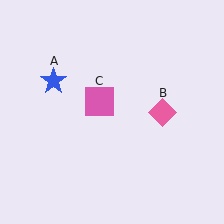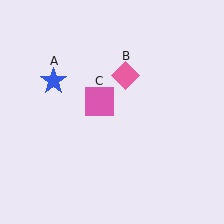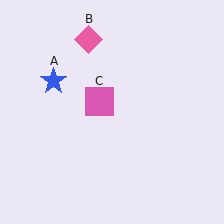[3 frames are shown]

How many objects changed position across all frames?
1 object changed position: pink diamond (object B).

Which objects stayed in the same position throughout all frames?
Blue star (object A) and pink square (object C) remained stationary.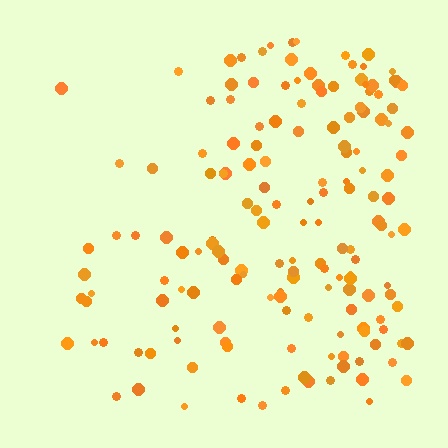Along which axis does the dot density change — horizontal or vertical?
Horizontal.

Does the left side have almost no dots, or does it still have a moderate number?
Still a moderate number, just noticeably fewer than the right.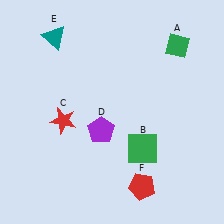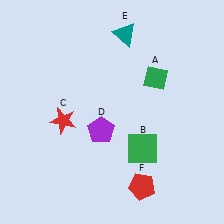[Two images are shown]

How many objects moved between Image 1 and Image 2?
2 objects moved between the two images.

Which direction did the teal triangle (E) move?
The teal triangle (E) moved right.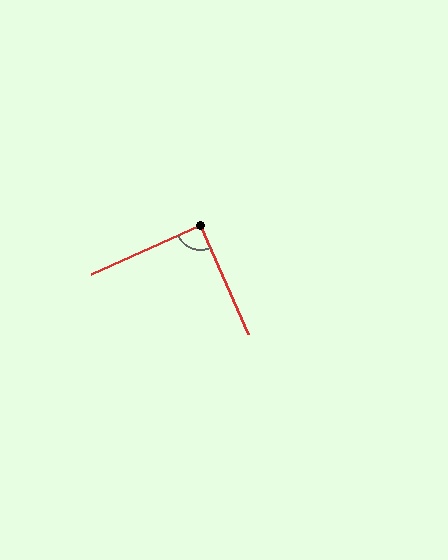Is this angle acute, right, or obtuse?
It is approximately a right angle.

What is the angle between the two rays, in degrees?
Approximately 90 degrees.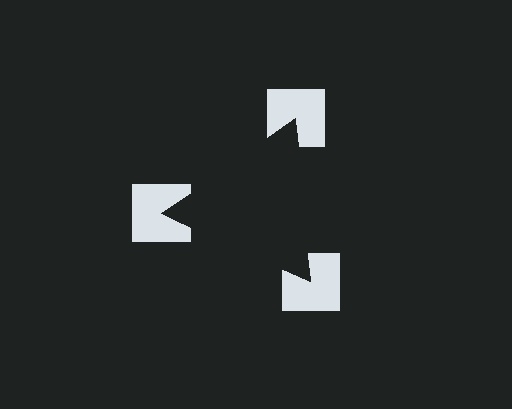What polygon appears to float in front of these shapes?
An illusory triangle — its edges are inferred from the aligned wedge cuts in the notched squares, not physically drawn.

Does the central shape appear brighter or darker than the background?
It typically appears slightly darker than the background, even though no actual brightness change is drawn.